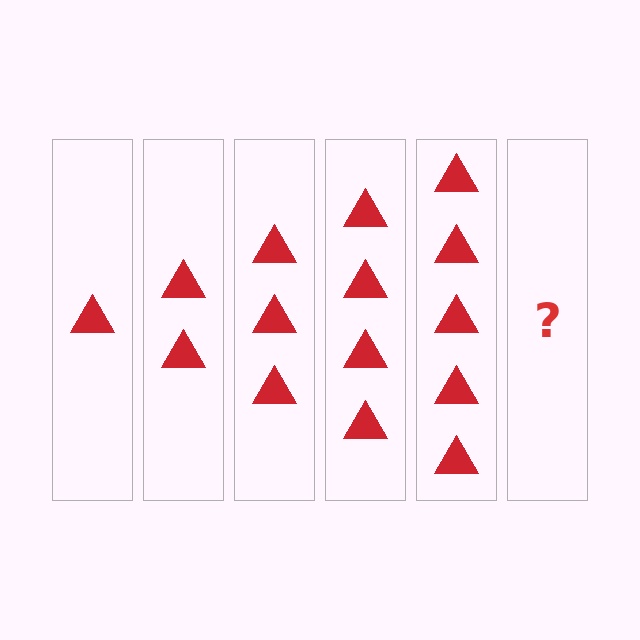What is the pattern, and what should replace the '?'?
The pattern is that each step adds one more triangle. The '?' should be 6 triangles.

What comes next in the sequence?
The next element should be 6 triangles.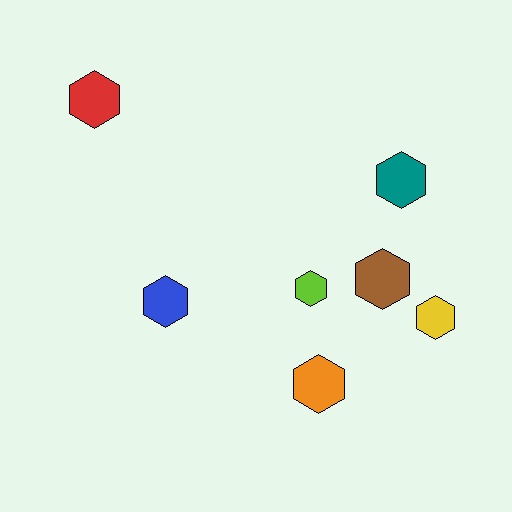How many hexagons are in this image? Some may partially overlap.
There are 7 hexagons.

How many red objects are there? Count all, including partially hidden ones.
There is 1 red object.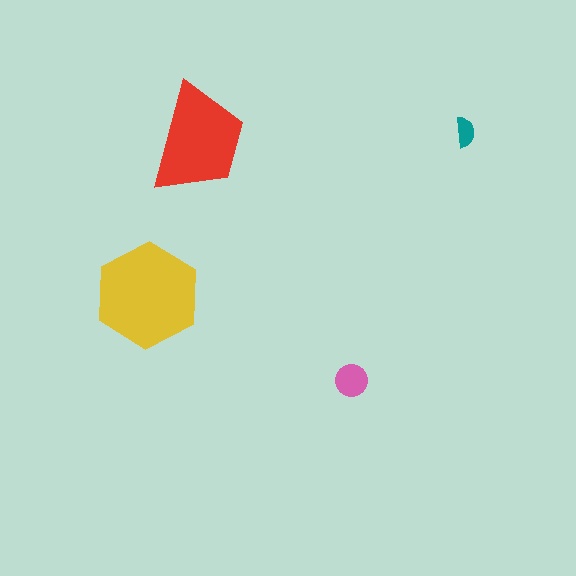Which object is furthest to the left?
The yellow hexagon is leftmost.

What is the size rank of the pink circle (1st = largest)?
3rd.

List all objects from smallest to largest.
The teal semicircle, the pink circle, the red trapezoid, the yellow hexagon.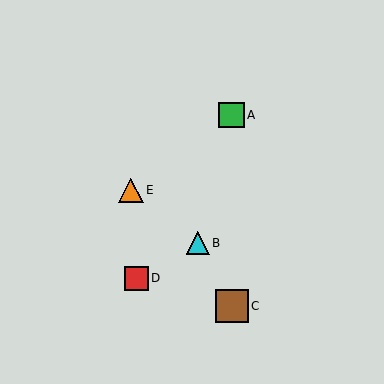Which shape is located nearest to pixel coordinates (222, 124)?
The green square (labeled A) at (232, 115) is nearest to that location.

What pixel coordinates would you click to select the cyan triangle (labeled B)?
Click at (198, 243) to select the cyan triangle B.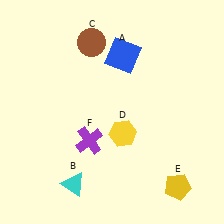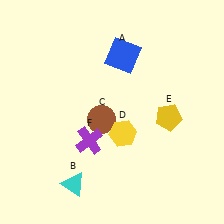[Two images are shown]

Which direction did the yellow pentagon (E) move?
The yellow pentagon (E) moved up.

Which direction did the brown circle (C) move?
The brown circle (C) moved down.